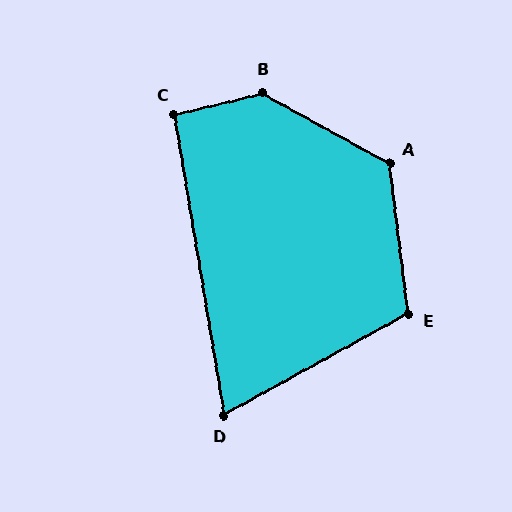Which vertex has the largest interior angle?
B, at approximately 137 degrees.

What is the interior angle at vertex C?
Approximately 95 degrees (approximately right).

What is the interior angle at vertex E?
Approximately 112 degrees (obtuse).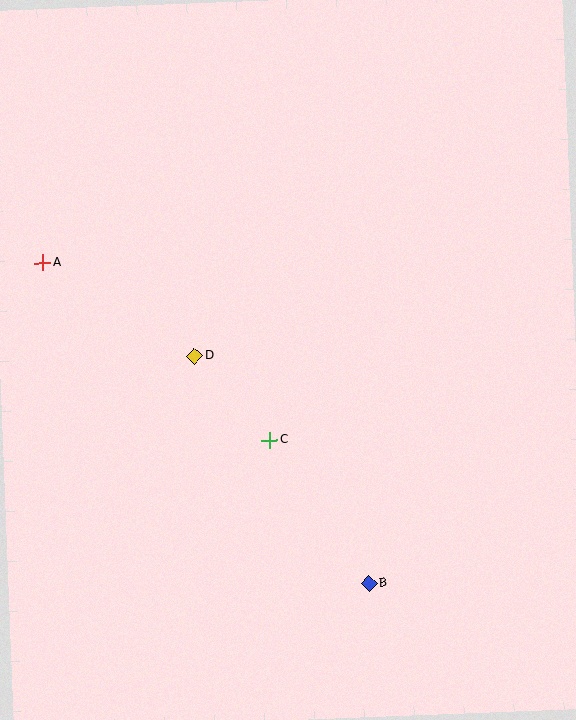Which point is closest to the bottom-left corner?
Point C is closest to the bottom-left corner.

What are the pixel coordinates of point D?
Point D is at (195, 356).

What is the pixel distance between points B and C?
The distance between B and C is 174 pixels.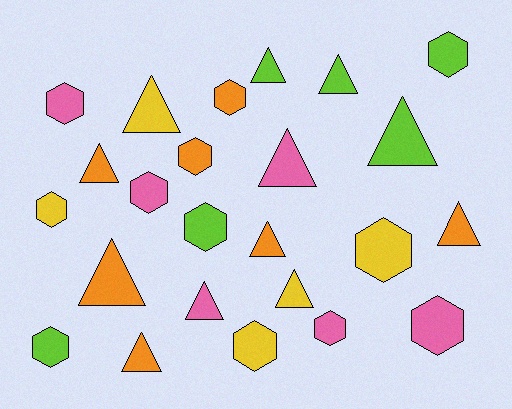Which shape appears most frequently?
Hexagon, with 12 objects.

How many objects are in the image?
There are 24 objects.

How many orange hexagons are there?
There are 2 orange hexagons.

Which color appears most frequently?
Orange, with 7 objects.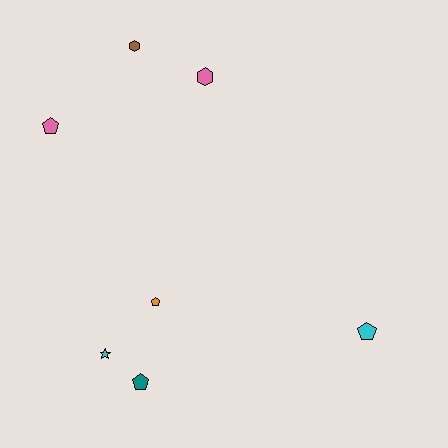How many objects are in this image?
There are 7 objects.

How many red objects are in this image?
There are no red objects.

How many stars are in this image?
There is 1 star.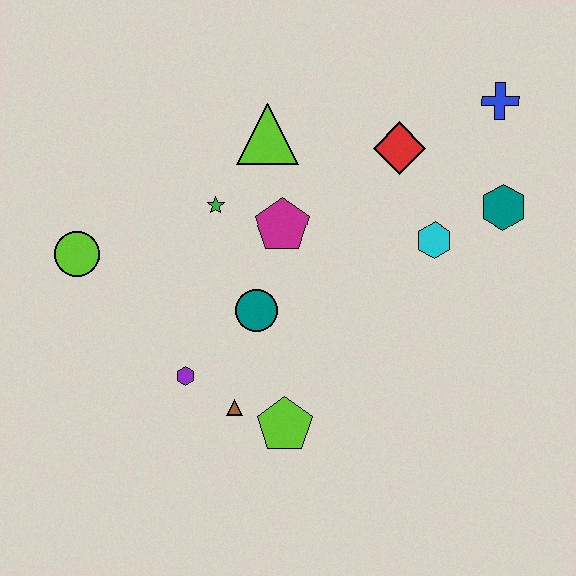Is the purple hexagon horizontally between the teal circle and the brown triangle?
No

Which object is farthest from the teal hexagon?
The lime circle is farthest from the teal hexagon.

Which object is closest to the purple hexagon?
The brown triangle is closest to the purple hexagon.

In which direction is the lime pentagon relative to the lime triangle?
The lime pentagon is below the lime triangle.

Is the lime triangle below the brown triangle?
No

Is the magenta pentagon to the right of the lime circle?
Yes